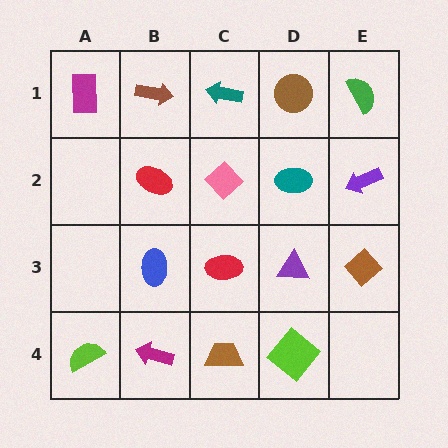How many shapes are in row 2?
4 shapes.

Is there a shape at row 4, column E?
No, that cell is empty.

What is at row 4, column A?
A lime semicircle.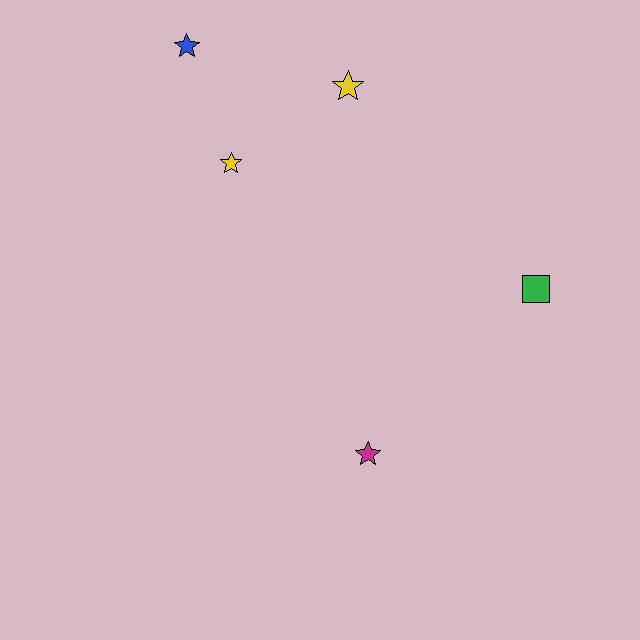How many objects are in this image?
There are 5 objects.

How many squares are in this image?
There is 1 square.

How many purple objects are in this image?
There are no purple objects.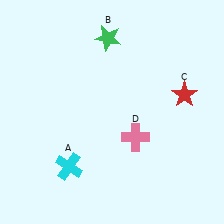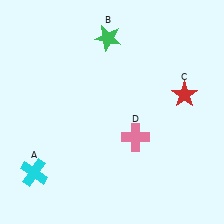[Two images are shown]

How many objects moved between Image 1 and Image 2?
1 object moved between the two images.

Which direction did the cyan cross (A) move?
The cyan cross (A) moved left.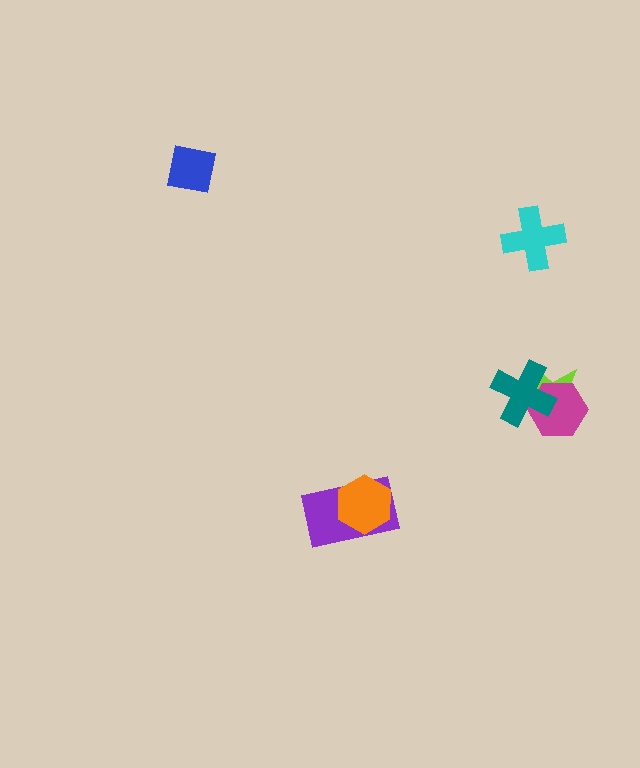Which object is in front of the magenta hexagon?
The teal cross is in front of the magenta hexagon.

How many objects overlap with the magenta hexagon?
2 objects overlap with the magenta hexagon.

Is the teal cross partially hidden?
No, no other shape covers it.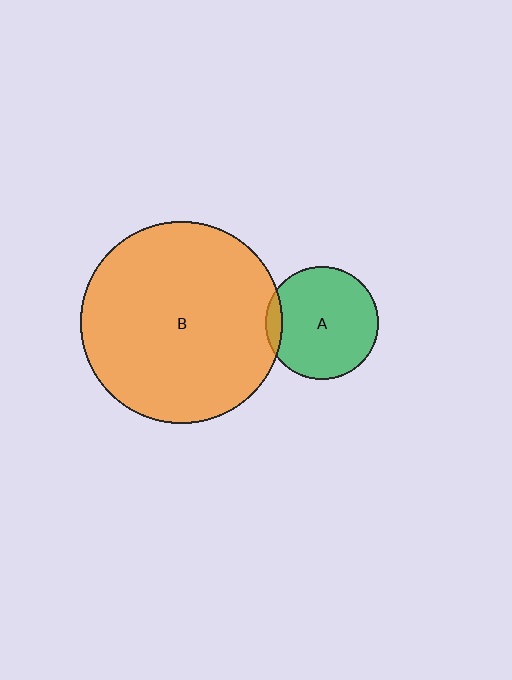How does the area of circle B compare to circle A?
Approximately 3.2 times.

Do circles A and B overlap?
Yes.